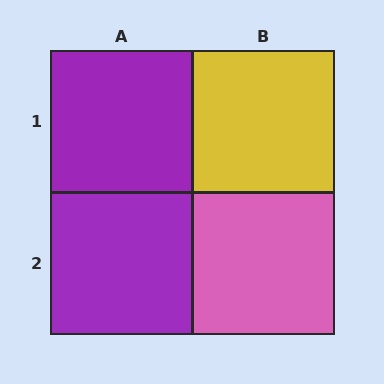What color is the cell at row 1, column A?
Purple.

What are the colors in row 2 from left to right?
Purple, pink.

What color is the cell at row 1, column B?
Yellow.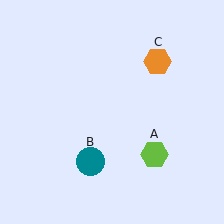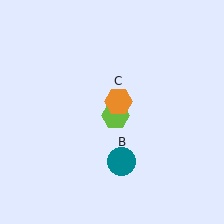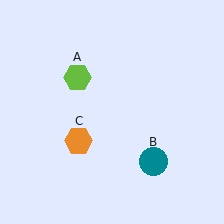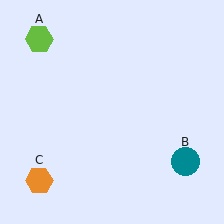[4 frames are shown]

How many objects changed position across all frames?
3 objects changed position: lime hexagon (object A), teal circle (object B), orange hexagon (object C).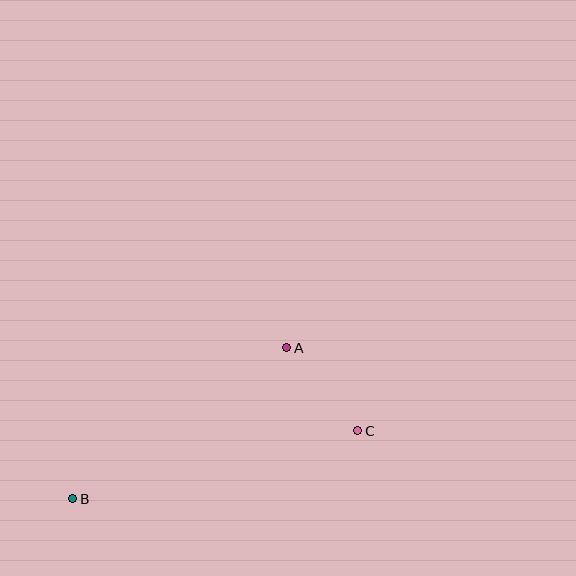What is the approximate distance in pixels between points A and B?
The distance between A and B is approximately 262 pixels.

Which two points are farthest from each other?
Points B and C are farthest from each other.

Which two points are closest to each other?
Points A and C are closest to each other.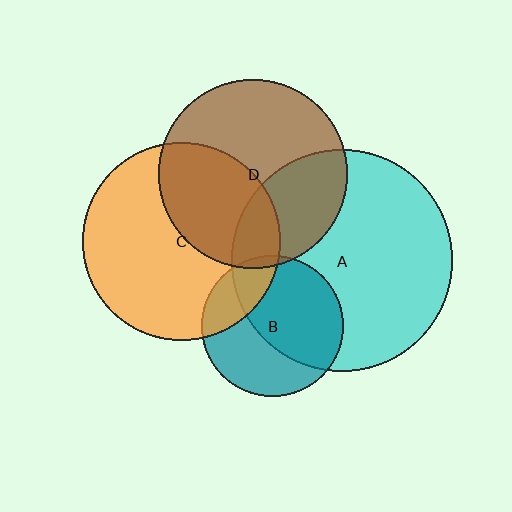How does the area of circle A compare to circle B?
Approximately 2.5 times.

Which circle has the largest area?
Circle A (cyan).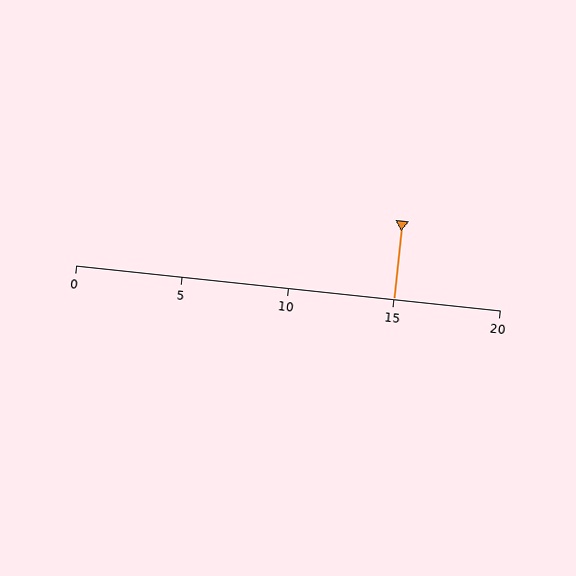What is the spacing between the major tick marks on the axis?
The major ticks are spaced 5 apart.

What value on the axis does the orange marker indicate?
The marker indicates approximately 15.